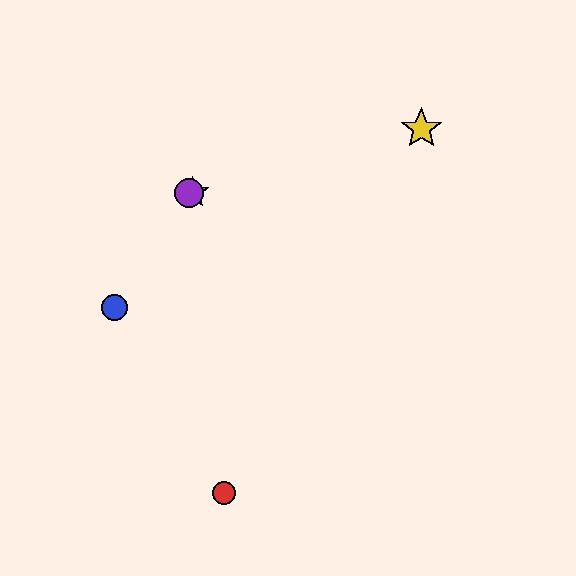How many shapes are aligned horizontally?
2 shapes (the green star, the purple circle) are aligned horizontally.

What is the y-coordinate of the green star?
The green star is at y≈193.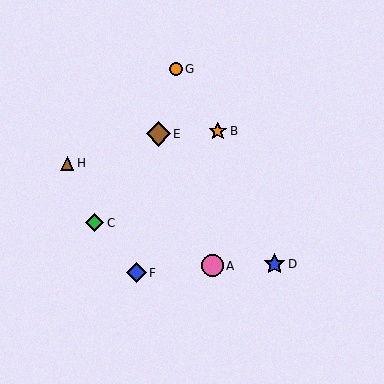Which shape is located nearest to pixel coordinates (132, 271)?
The blue diamond (labeled F) at (136, 273) is nearest to that location.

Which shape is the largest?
The brown diamond (labeled E) is the largest.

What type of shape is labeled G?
Shape G is an orange circle.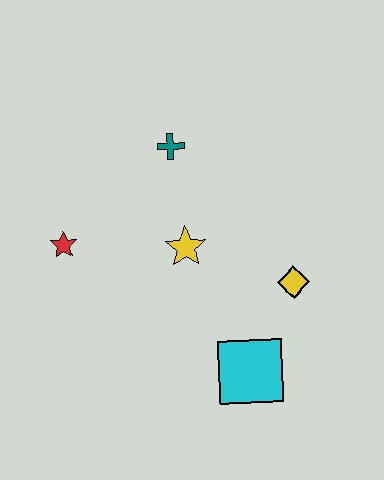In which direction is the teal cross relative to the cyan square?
The teal cross is above the cyan square.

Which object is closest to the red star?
The yellow star is closest to the red star.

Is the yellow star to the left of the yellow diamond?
Yes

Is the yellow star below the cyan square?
No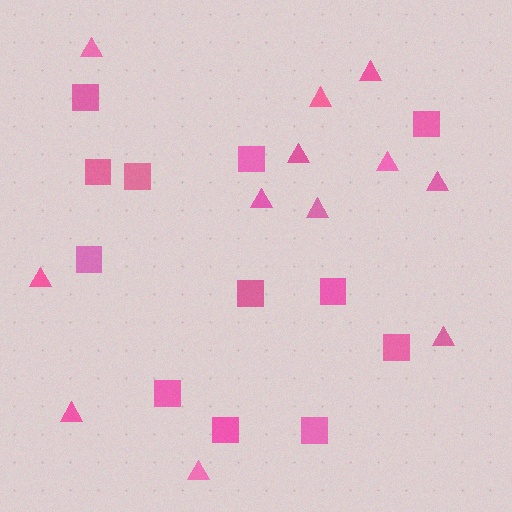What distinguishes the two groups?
There are 2 groups: one group of triangles (12) and one group of squares (12).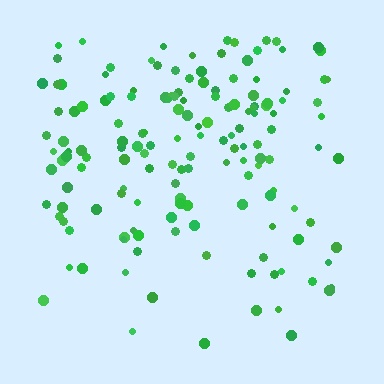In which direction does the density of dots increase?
From bottom to top, with the top side densest.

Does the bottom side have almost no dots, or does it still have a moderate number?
Still a moderate number, just noticeably fewer than the top.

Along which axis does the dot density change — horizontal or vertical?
Vertical.